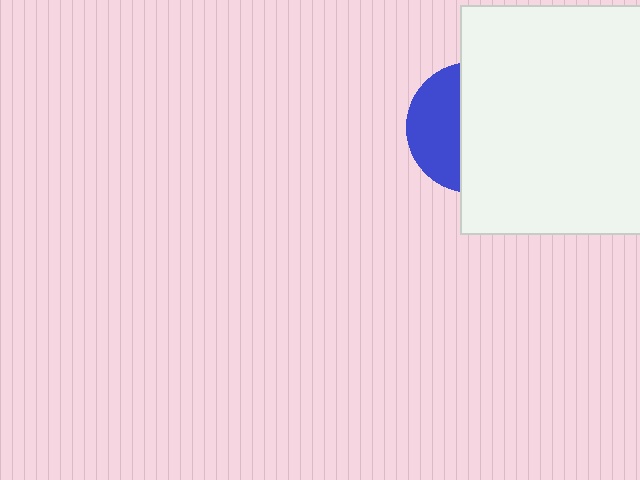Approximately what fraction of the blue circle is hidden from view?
Roughly 62% of the blue circle is hidden behind the white rectangle.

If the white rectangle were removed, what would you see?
You would see the complete blue circle.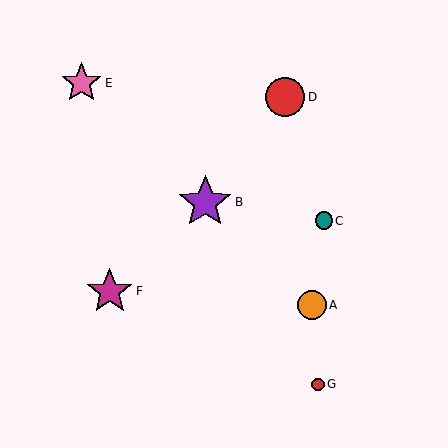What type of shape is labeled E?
Shape E is a pink star.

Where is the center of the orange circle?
The center of the orange circle is at (312, 305).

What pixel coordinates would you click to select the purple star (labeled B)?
Click at (205, 202) to select the purple star B.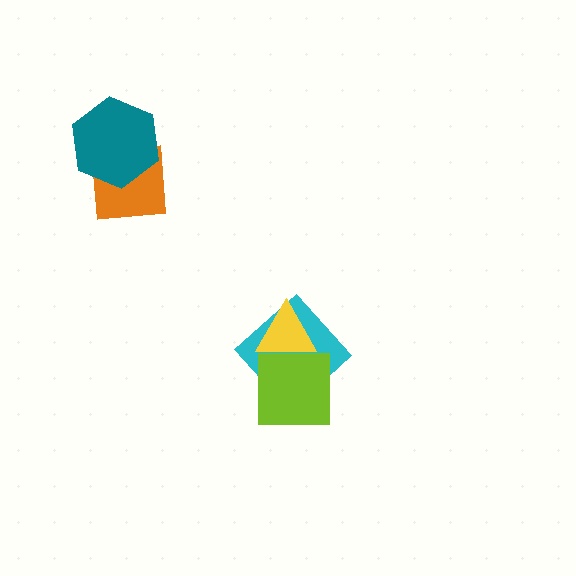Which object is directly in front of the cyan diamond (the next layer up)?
The lime square is directly in front of the cyan diamond.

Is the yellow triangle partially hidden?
No, no other shape covers it.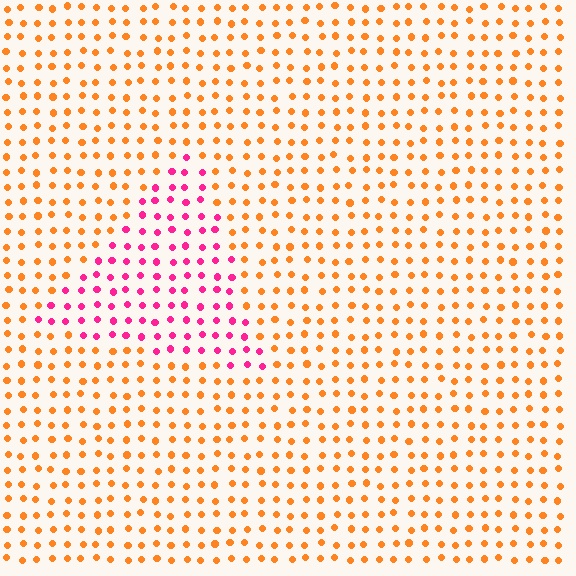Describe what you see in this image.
The image is filled with small orange elements in a uniform arrangement. A triangle-shaped region is visible where the elements are tinted to a slightly different hue, forming a subtle color boundary.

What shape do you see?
I see a triangle.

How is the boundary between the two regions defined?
The boundary is defined purely by a slight shift in hue (about 59 degrees). Spacing, size, and orientation are identical on both sides.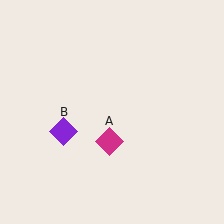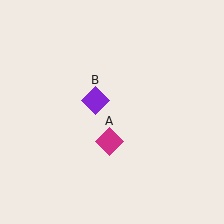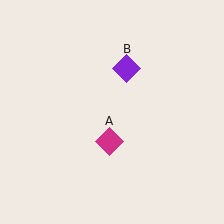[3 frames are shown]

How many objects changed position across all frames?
1 object changed position: purple diamond (object B).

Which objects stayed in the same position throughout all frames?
Magenta diamond (object A) remained stationary.